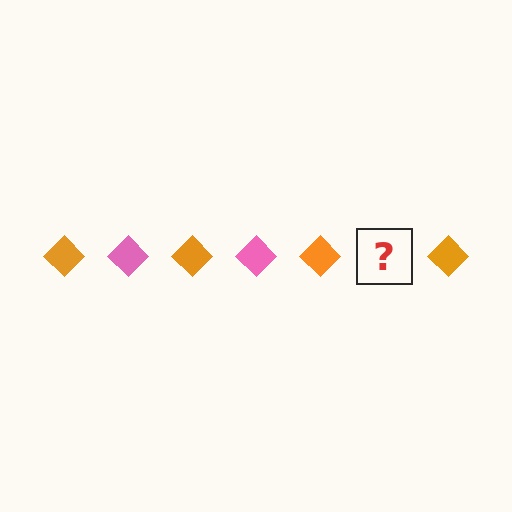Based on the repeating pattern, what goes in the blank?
The blank should be a pink diamond.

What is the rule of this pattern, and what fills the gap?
The rule is that the pattern cycles through orange, pink diamonds. The gap should be filled with a pink diamond.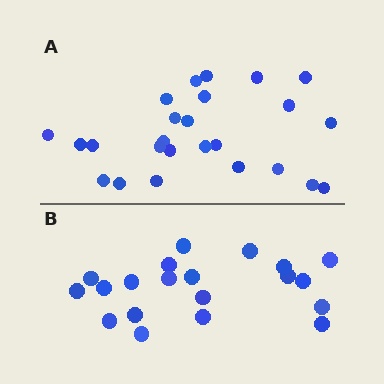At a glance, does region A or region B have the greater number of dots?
Region A (the top region) has more dots.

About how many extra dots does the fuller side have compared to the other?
Region A has about 5 more dots than region B.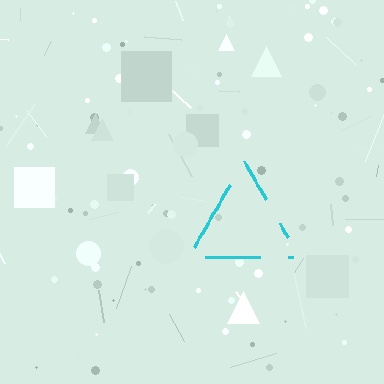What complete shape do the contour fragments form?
The contour fragments form a triangle.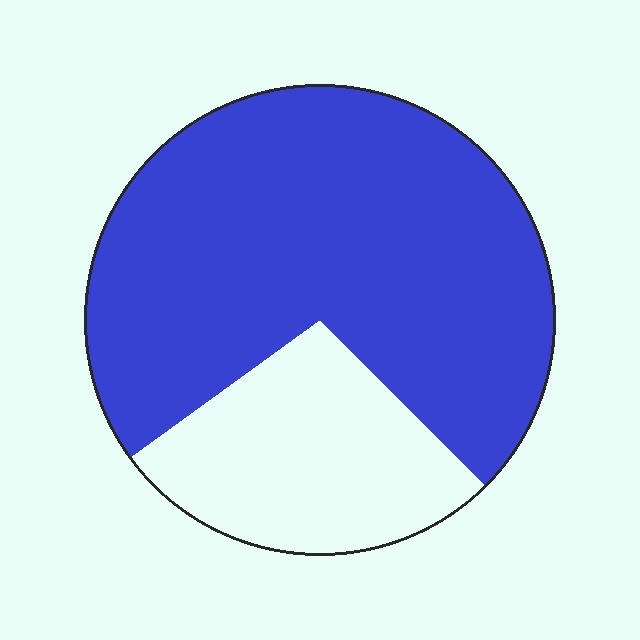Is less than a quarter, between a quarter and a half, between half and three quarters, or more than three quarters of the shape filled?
Between half and three quarters.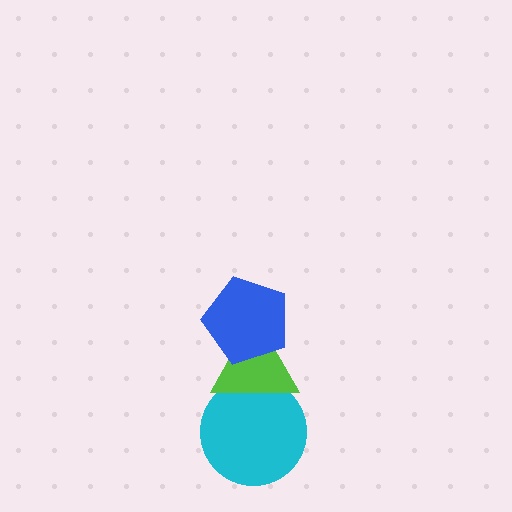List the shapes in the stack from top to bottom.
From top to bottom: the blue pentagon, the lime triangle, the cyan circle.